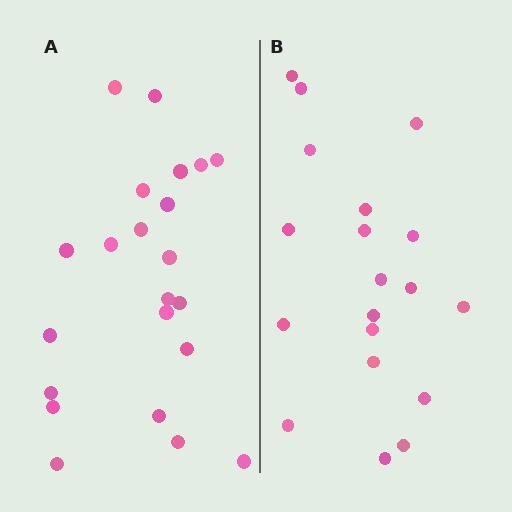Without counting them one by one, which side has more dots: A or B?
Region A (the left region) has more dots.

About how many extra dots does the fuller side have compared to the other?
Region A has just a few more — roughly 2 or 3 more dots than region B.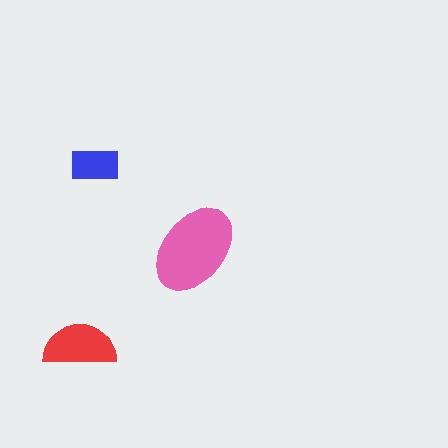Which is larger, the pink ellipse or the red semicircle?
The pink ellipse.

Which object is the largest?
The pink ellipse.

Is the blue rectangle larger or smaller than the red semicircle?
Smaller.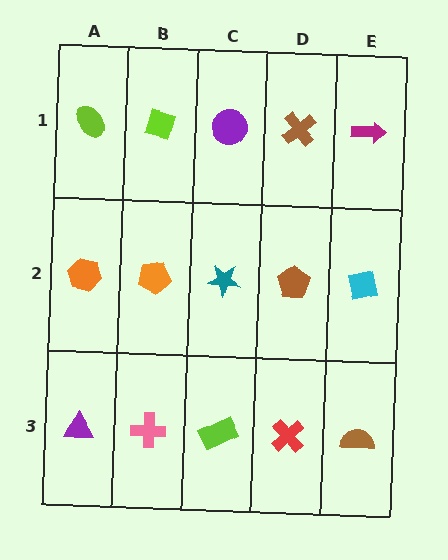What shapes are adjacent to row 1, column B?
An orange pentagon (row 2, column B), a lime ellipse (row 1, column A), a purple circle (row 1, column C).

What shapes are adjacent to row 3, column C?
A teal star (row 2, column C), a pink cross (row 3, column B), a red cross (row 3, column D).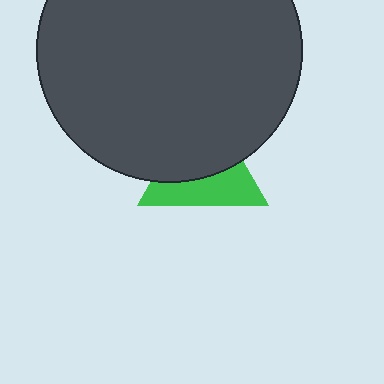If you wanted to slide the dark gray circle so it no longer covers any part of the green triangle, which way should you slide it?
Slide it up — that is the most direct way to separate the two shapes.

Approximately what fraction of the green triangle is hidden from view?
Roughly 56% of the green triangle is hidden behind the dark gray circle.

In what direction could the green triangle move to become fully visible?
The green triangle could move down. That would shift it out from behind the dark gray circle entirely.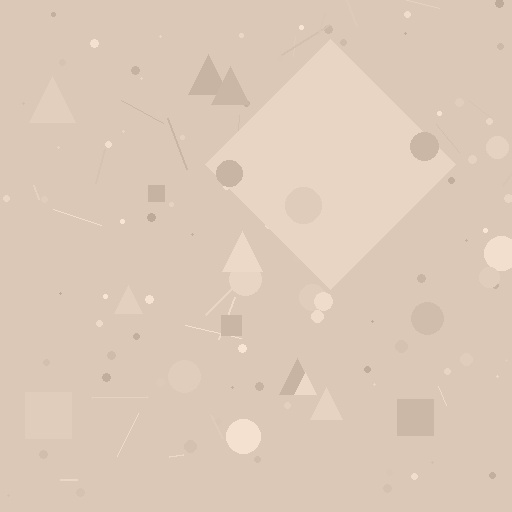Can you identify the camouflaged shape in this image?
The camouflaged shape is a diamond.